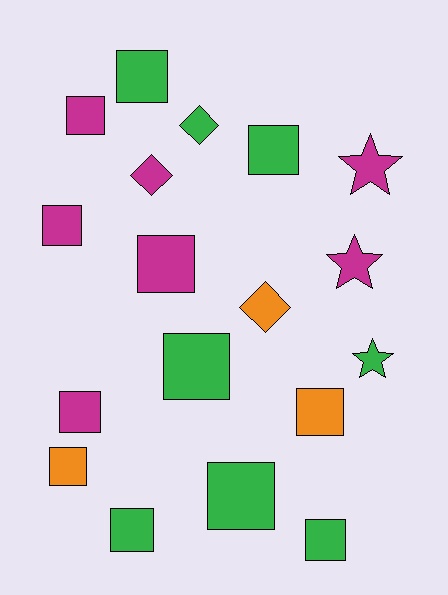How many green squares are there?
There are 6 green squares.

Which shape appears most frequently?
Square, with 12 objects.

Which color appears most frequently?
Green, with 8 objects.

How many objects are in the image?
There are 18 objects.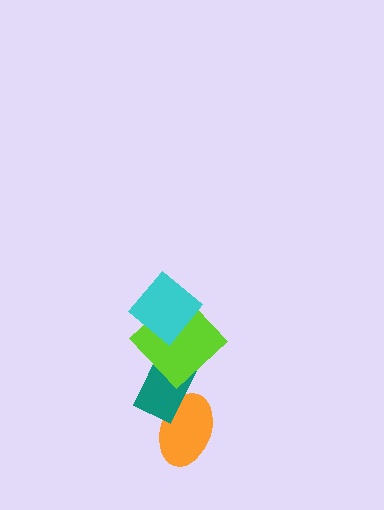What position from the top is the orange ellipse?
The orange ellipse is 4th from the top.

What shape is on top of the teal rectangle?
The lime diamond is on top of the teal rectangle.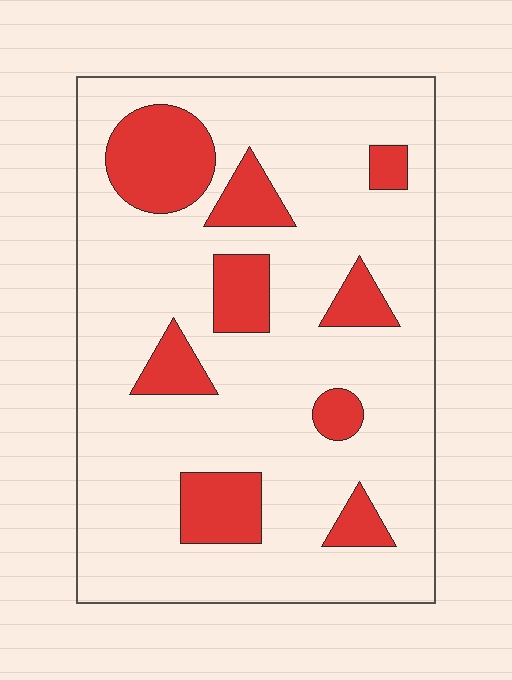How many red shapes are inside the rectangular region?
9.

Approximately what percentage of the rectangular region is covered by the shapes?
Approximately 20%.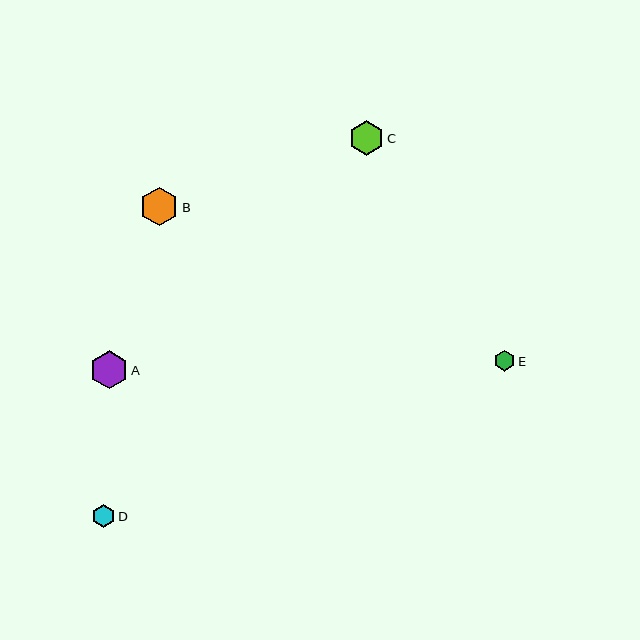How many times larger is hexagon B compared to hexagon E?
Hexagon B is approximately 1.8 times the size of hexagon E.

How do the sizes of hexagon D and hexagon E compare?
Hexagon D and hexagon E are approximately the same size.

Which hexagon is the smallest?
Hexagon E is the smallest with a size of approximately 21 pixels.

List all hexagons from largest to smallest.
From largest to smallest: B, A, C, D, E.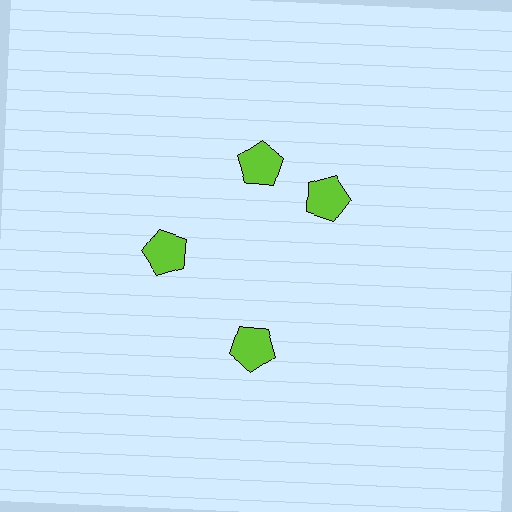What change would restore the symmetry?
The symmetry would be restored by rotating it back into even spacing with its neighbors so that all 4 pentagons sit at equal angles and equal distance from the center.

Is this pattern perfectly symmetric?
No. The 4 lime pentagons are arranged in a ring, but one element near the 3 o'clock position is rotated out of alignment along the ring, breaking the 4-fold rotational symmetry.